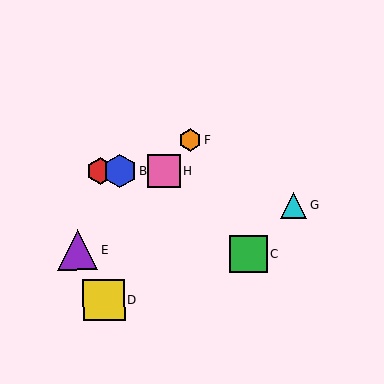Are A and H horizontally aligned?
Yes, both are at y≈171.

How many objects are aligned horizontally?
3 objects (A, B, H) are aligned horizontally.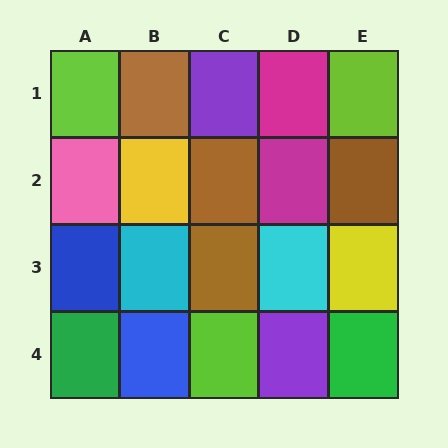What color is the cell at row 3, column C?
Brown.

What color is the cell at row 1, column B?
Brown.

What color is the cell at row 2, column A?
Pink.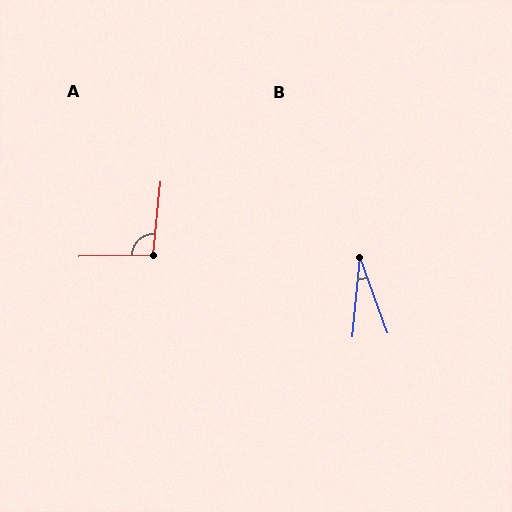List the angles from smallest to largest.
B (25°), A (97°).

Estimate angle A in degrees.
Approximately 97 degrees.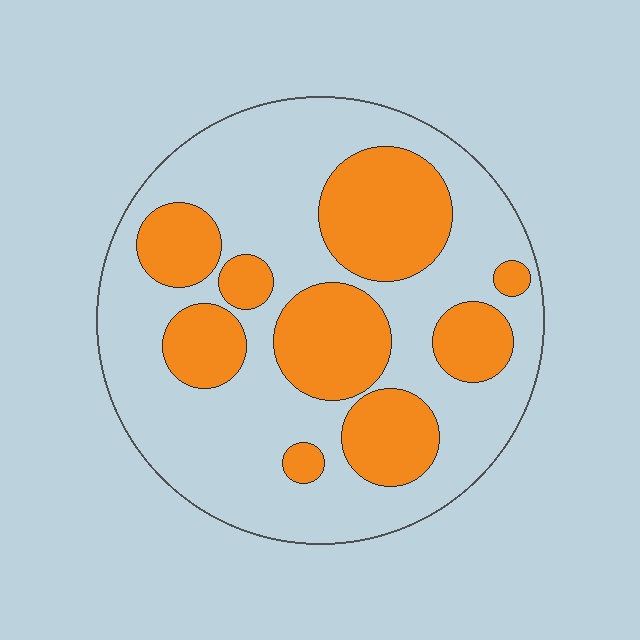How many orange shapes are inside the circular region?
9.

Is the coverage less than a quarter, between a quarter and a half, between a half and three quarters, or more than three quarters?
Between a quarter and a half.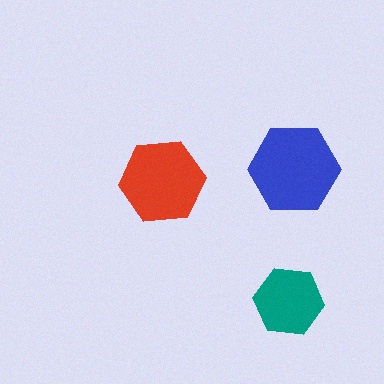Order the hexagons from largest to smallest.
the blue one, the red one, the teal one.